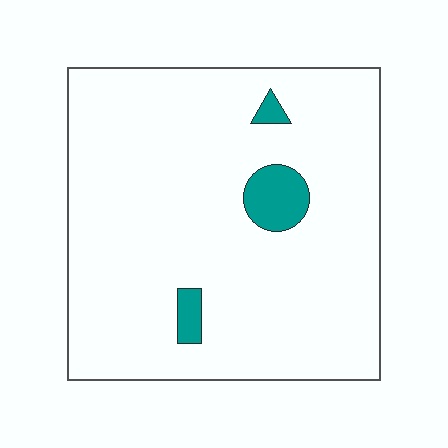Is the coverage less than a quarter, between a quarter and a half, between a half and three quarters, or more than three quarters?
Less than a quarter.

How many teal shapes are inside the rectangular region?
3.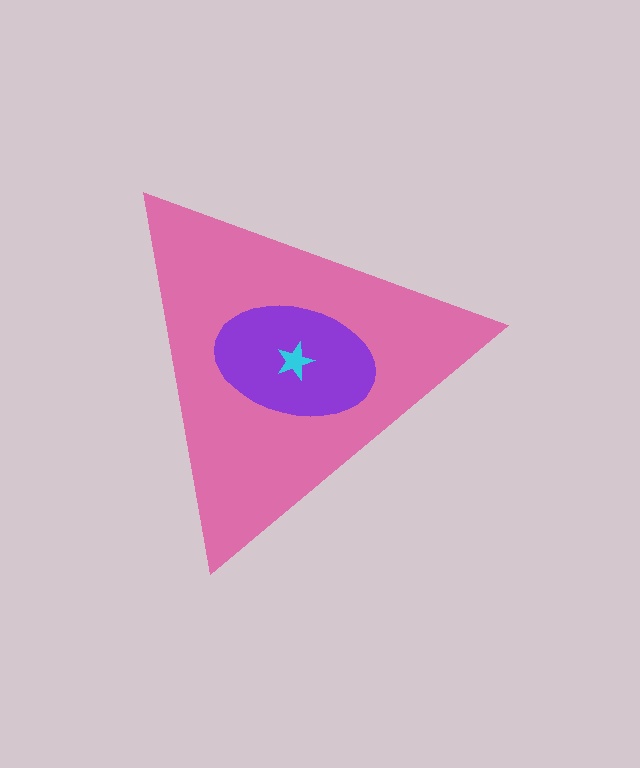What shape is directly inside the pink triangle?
The purple ellipse.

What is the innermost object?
The cyan star.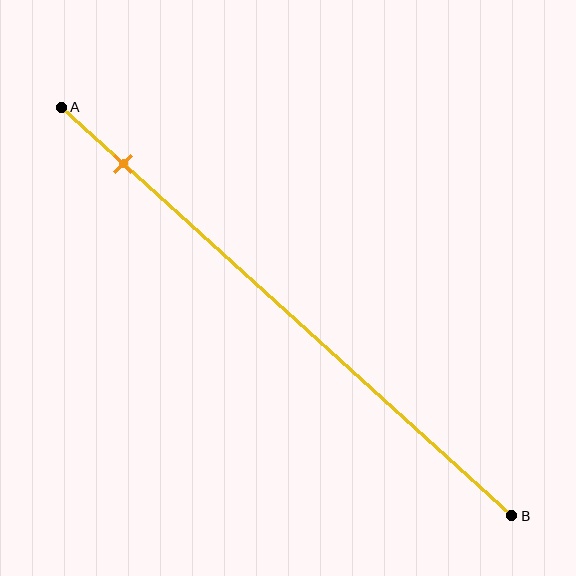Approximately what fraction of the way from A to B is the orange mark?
The orange mark is approximately 15% of the way from A to B.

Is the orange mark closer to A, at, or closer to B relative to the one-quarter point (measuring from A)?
The orange mark is closer to point A than the one-quarter point of segment AB.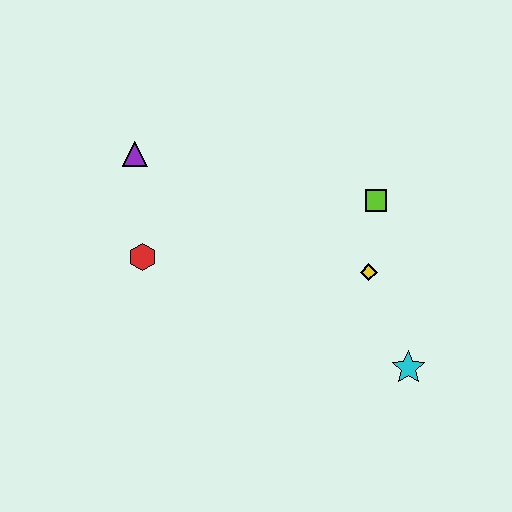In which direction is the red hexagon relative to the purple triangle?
The red hexagon is below the purple triangle.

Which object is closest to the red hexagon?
The purple triangle is closest to the red hexagon.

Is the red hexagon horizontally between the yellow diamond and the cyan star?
No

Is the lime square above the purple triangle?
No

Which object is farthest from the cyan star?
The purple triangle is farthest from the cyan star.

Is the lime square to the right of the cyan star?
No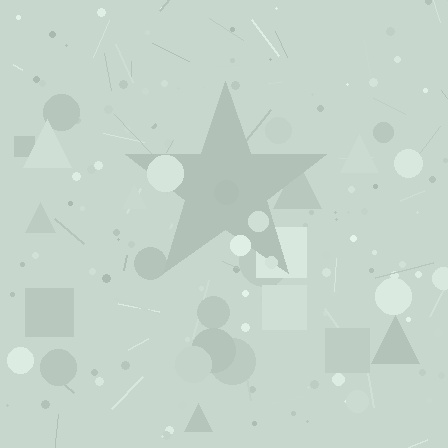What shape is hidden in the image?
A star is hidden in the image.